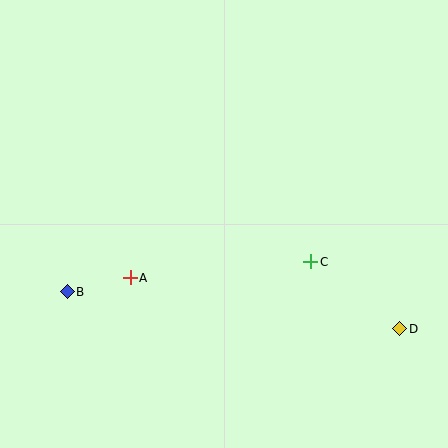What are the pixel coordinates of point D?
Point D is at (400, 329).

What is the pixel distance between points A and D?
The distance between A and D is 274 pixels.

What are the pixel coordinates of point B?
Point B is at (67, 292).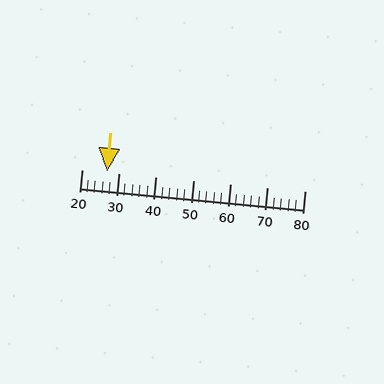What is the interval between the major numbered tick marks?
The major tick marks are spaced 10 units apart.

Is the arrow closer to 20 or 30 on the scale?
The arrow is closer to 30.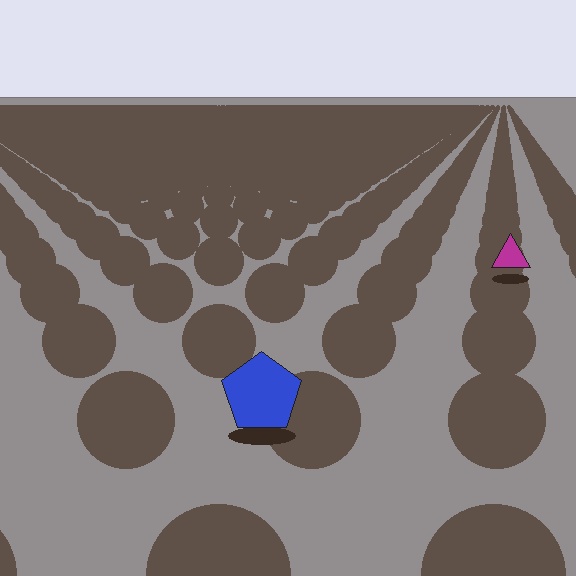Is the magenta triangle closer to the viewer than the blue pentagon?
No. The blue pentagon is closer — you can tell from the texture gradient: the ground texture is coarser near it.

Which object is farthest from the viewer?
The magenta triangle is farthest from the viewer. It appears smaller and the ground texture around it is denser.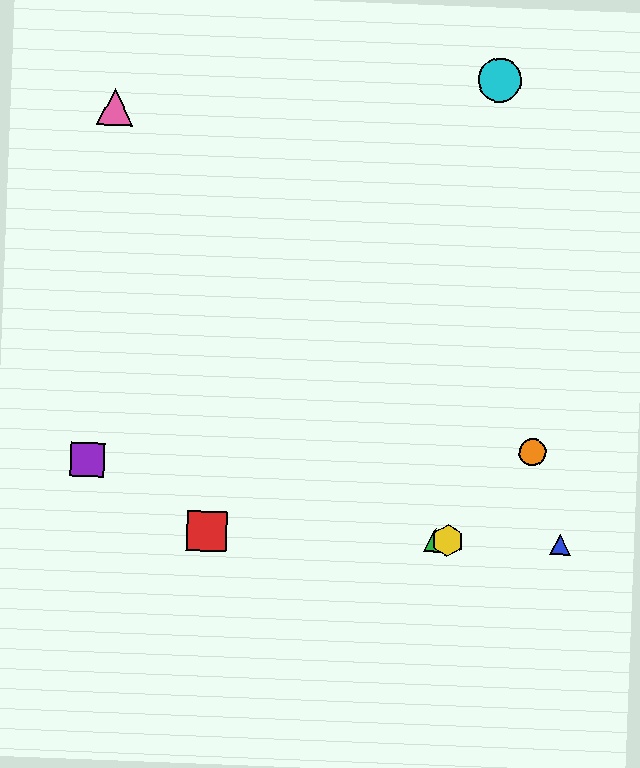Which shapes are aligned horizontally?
The red square, the blue triangle, the green triangle, the yellow hexagon are aligned horizontally.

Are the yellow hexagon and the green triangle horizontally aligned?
Yes, both are at y≈540.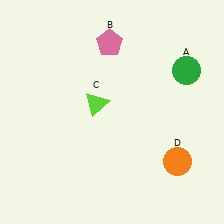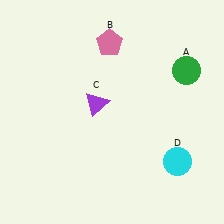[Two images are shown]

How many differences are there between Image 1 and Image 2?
There are 2 differences between the two images.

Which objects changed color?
C changed from lime to purple. D changed from orange to cyan.